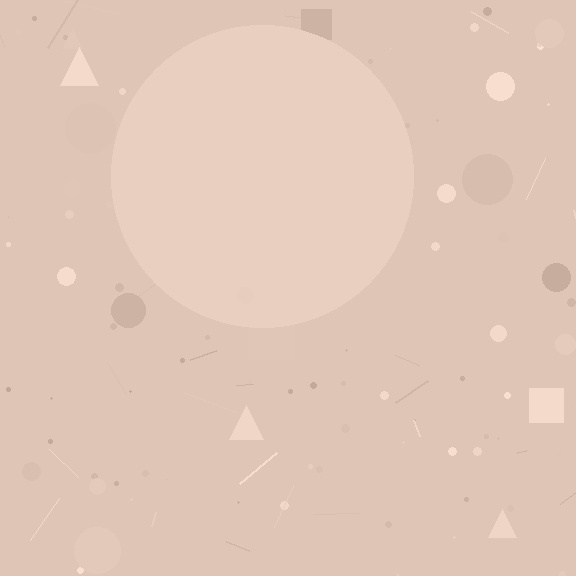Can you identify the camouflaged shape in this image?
The camouflaged shape is a circle.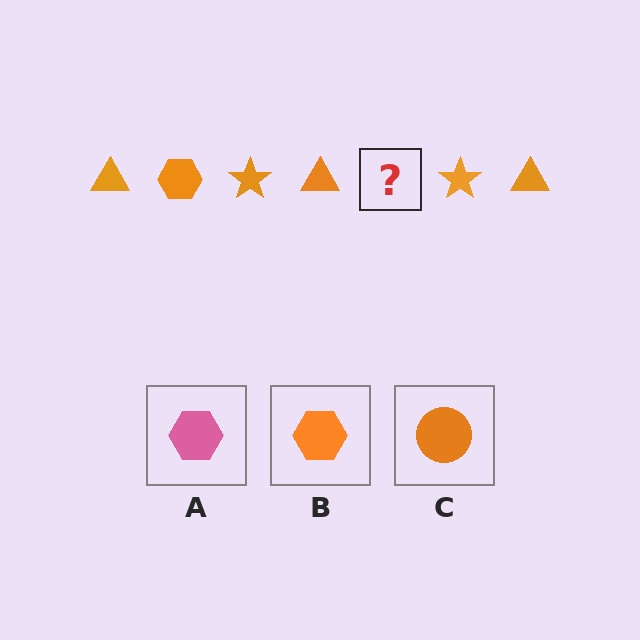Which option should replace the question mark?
Option B.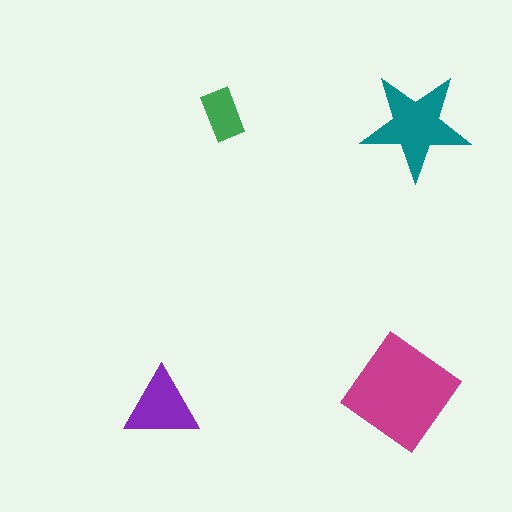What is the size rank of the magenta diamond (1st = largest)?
1st.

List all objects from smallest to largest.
The green rectangle, the purple triangle, the teal star, the magenta diamond.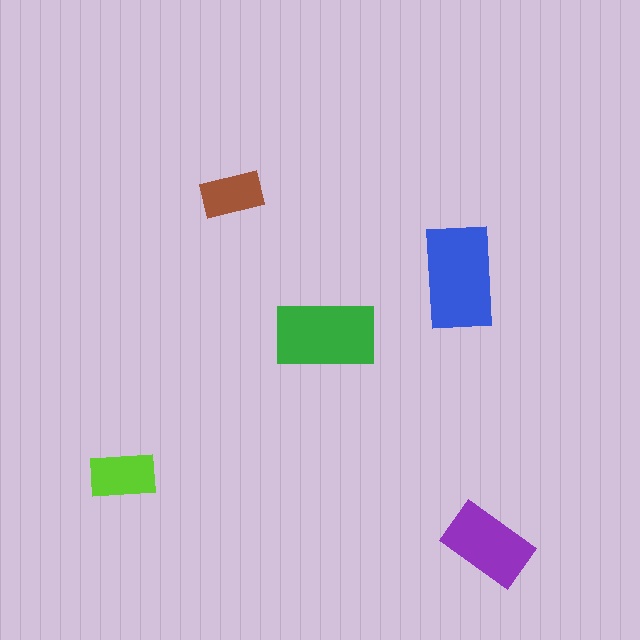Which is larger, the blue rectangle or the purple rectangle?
The blue one.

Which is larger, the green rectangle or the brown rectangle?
The green one.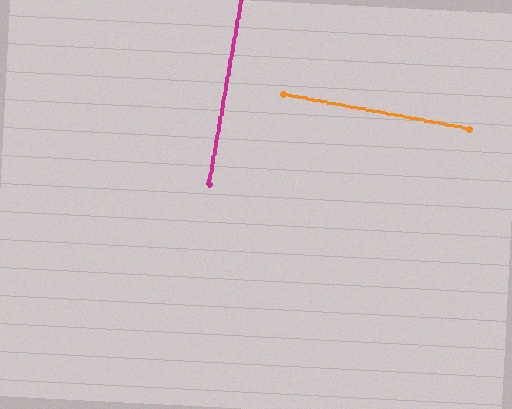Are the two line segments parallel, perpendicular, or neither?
Perpendicular — they meet at approximately 90°.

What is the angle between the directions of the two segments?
Approximately 90 degrees.